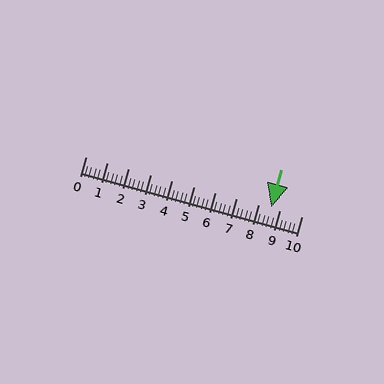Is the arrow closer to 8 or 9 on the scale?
The arrow is closer to 9.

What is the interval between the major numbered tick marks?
The major tick marks are spaced 1 units apart.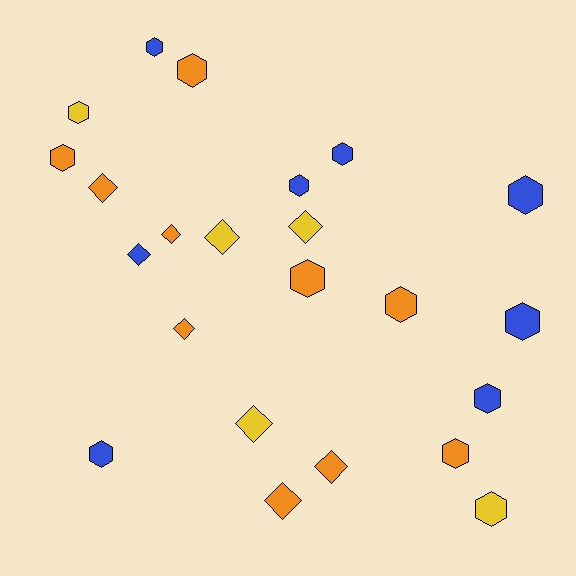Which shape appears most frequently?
Hexagon, with 14 objects.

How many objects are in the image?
There are 23 objects.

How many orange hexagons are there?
There are 5 orange hexagons.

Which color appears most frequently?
Orange, with 10 objects.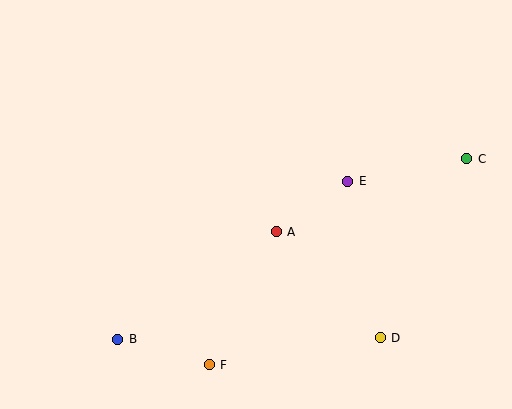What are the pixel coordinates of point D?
Point D is at (380, 338).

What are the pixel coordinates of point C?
Point C is at (467, 159).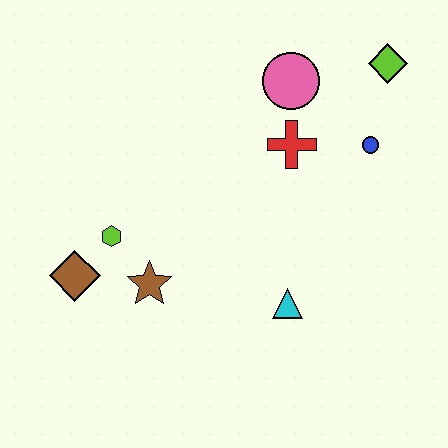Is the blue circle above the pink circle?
No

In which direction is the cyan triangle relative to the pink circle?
The cyan triangle is below the pink circle.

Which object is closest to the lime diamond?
The blue circle is closest to the lime diamond.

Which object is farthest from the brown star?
The lime diamond is farthest from the brown star.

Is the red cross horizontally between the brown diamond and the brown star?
No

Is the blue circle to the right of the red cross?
Yes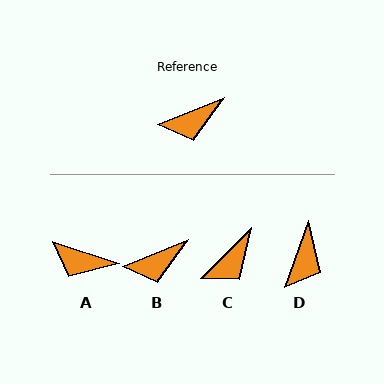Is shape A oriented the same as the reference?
No, it is off by about 41 degrees.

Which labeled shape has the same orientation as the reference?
B.